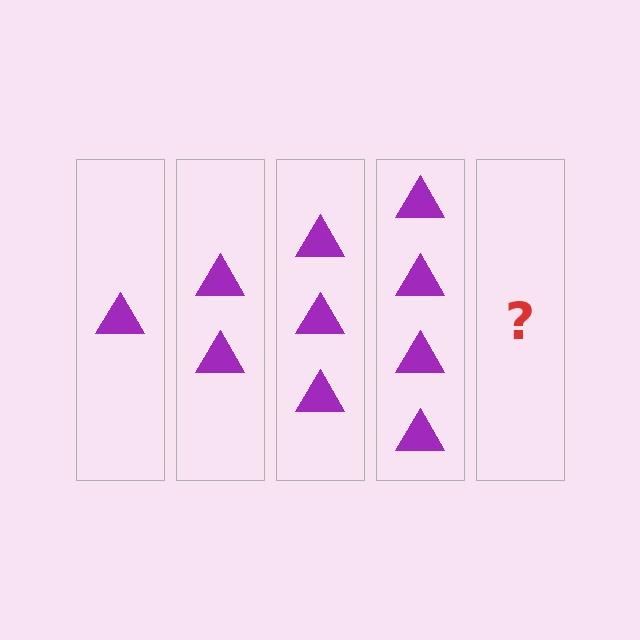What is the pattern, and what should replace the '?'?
The pattern is that each step adds one more triangle. The '?' should be 5 triangles.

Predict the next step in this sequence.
The next step is 5 triangles.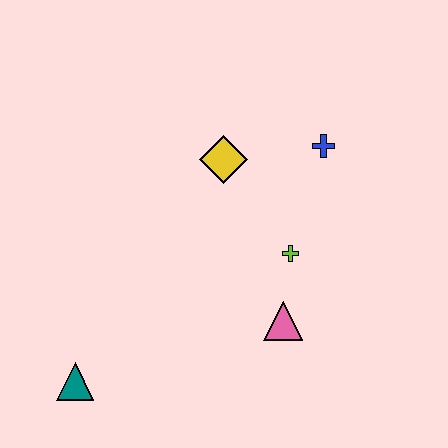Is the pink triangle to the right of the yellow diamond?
Yes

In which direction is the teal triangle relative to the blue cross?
The teal triangle is to the left of the blue cross.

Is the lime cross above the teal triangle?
Yes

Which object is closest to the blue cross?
The yellow diamond is closest to the blue cross.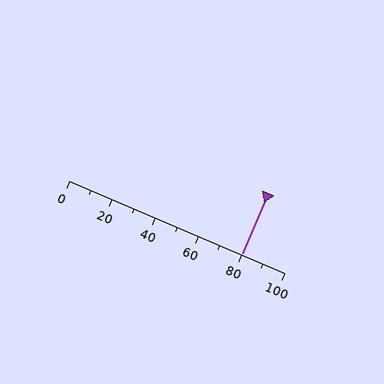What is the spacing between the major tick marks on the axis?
The major ticks are spaced 20 apart.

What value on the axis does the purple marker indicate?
The marker indicates approximately 80.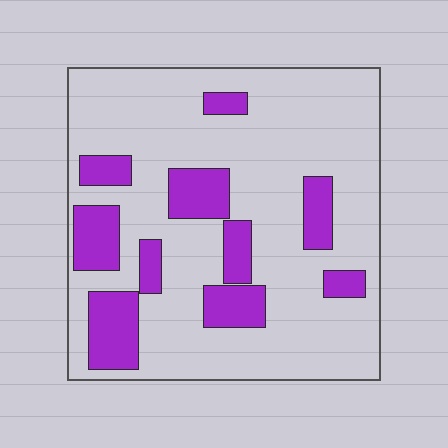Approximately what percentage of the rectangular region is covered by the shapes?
Approximately 25%.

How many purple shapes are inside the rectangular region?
10.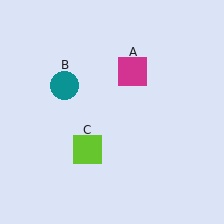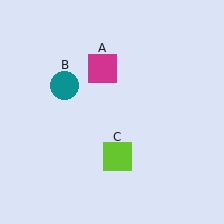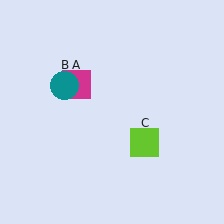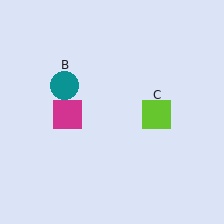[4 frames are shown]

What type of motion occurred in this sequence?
The magenta square (object A), lime square (object C) rotated counterclockwise around the center of the scene.